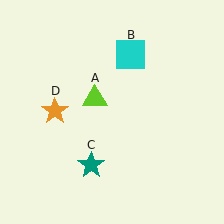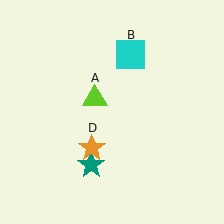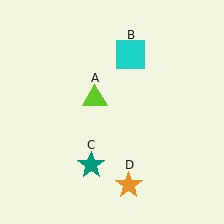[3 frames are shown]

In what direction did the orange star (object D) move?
The orange star (object D) moved down and to the right.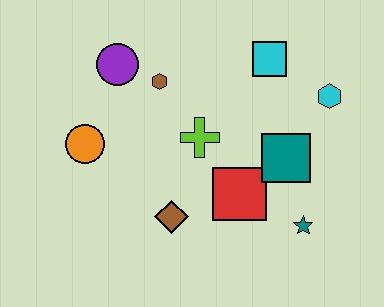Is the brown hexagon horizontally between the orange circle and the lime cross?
Yes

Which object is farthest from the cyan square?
The orange circle is farthest from the cyan square.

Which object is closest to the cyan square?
The cyan hexagon is closest to the cyan square.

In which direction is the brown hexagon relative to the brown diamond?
The brown hexagon is above the brown diamond.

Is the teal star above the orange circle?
No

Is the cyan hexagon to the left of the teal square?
No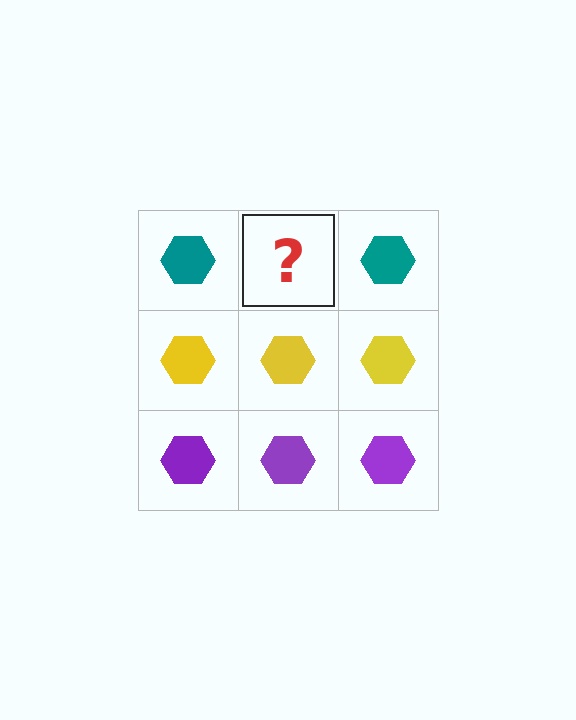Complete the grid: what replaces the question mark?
The question mark should be replaced with a teal hexagon.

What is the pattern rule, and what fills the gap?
The rule is that each row has a consistent color. The gap should be filled with a teal hexagon.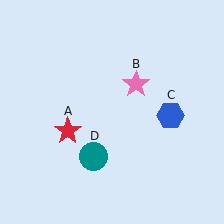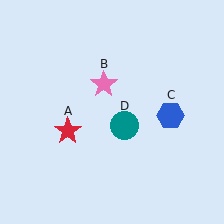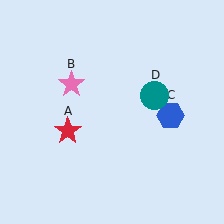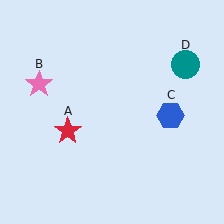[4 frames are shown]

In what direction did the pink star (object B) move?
The pink star (object B) moved left.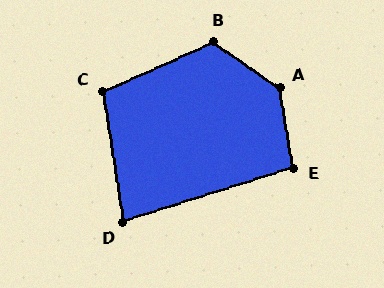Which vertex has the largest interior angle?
A, at approximately 134 degrees.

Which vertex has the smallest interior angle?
D, at approximately 82 degrees.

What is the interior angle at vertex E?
Approximately 98 degrees (obtuse).